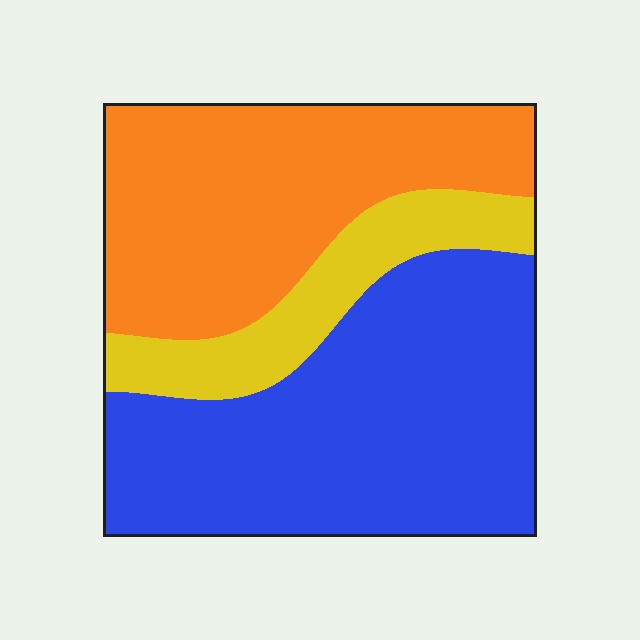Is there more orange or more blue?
Blue.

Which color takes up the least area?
Yellow, at roughly 15%.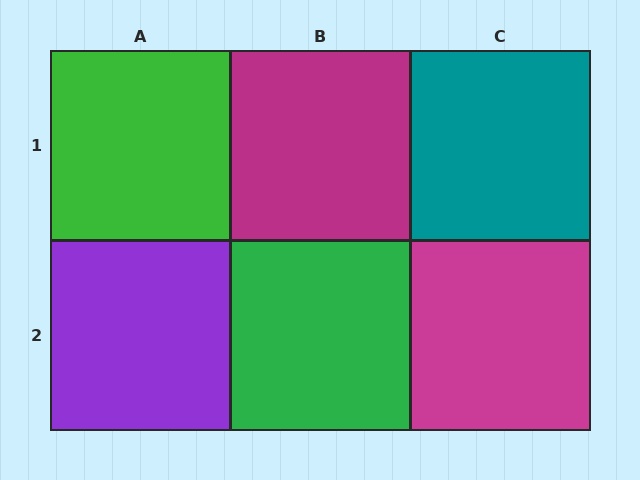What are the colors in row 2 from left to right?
Purple, green, magenta.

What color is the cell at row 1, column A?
Green.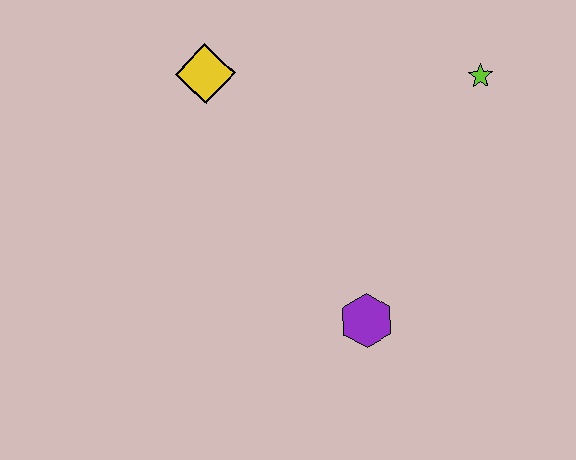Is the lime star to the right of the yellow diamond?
Yes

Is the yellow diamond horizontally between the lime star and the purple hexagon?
No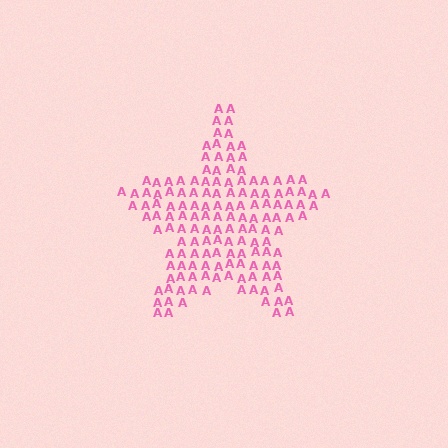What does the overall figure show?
The overall figure shows a star.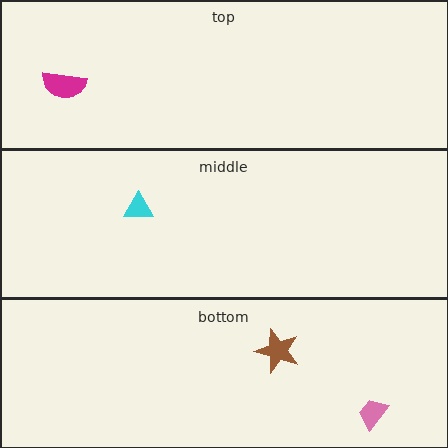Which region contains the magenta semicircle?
The top region.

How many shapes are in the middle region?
1.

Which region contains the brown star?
The bottom region.